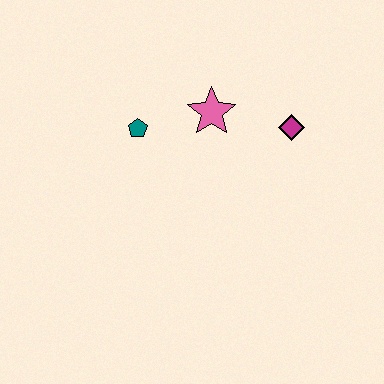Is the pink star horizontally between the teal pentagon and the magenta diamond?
Yes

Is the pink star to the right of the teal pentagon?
Yes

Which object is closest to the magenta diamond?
The pink star is closest to the magenta diamond.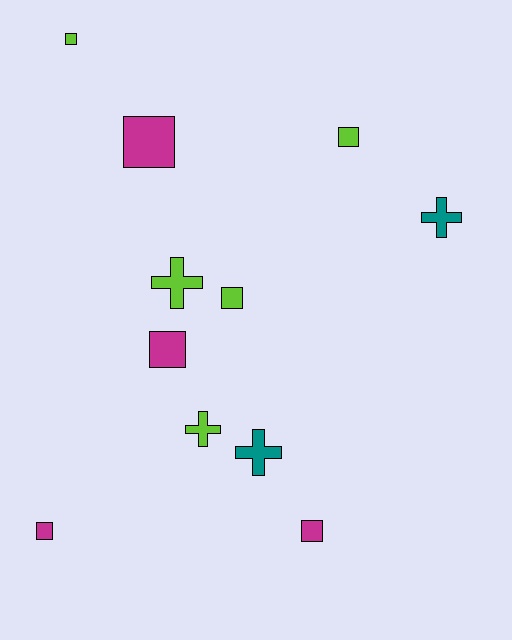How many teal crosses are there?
There are 2 teal crosses.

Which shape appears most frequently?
Square, with 7 objects.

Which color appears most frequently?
Lime, with 5 objects.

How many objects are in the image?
There are 11 objects.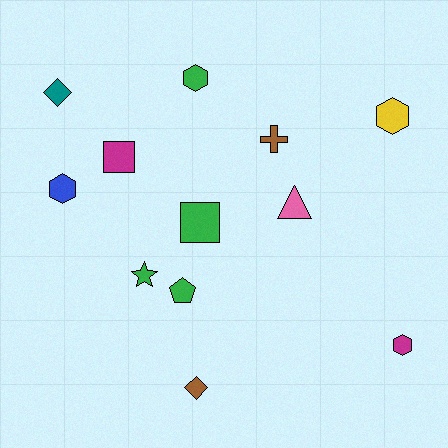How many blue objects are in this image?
There is 1 blue object.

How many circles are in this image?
There are no circles.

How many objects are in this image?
There are 12 objects.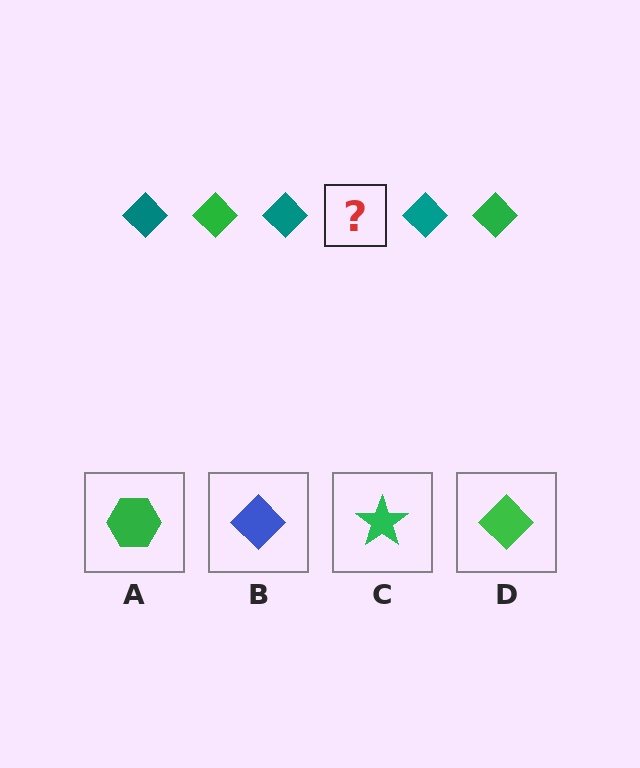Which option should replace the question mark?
Option D.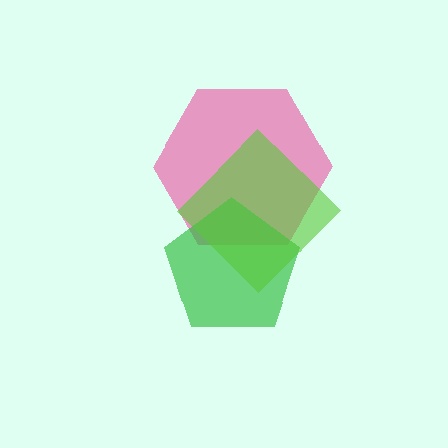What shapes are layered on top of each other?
The layered shapes are: a pink hexagon, a green pentagon, a lime diamond.